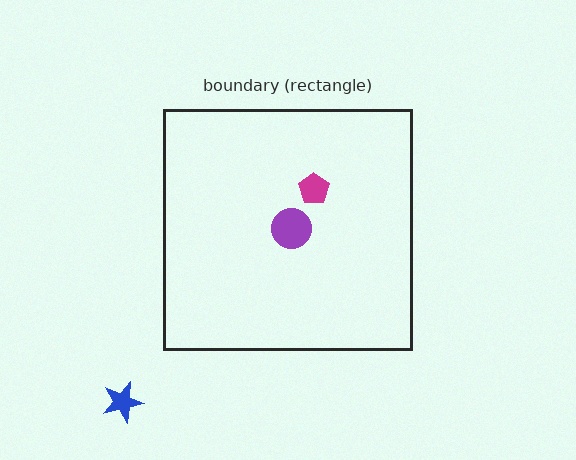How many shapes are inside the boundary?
2 inside, 1 outside.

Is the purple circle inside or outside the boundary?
Inside.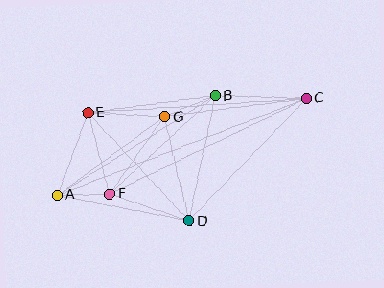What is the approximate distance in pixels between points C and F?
The distance between C and F is approximately 219 pixels.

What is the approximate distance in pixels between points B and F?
The distance between B and F is approximately 144 pixels.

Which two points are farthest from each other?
Points A and C are farthest from each other.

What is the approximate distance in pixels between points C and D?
The distance between C and D is approximately 170 pixels.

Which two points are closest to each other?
Points A and F are closest to each other.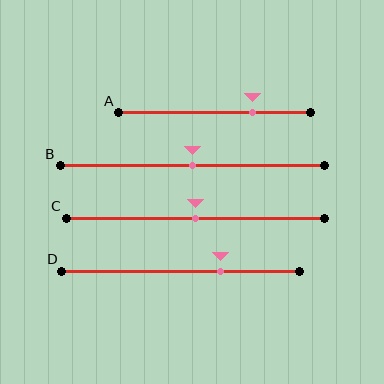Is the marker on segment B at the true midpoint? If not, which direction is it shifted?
Yes, the marker on segment B is at the true midpoint.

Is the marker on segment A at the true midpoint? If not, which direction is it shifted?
No, the marker on segment A is shifted to the right by about 20% of the segment length.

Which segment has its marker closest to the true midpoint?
Segment B has its marker closest to the true midpoint.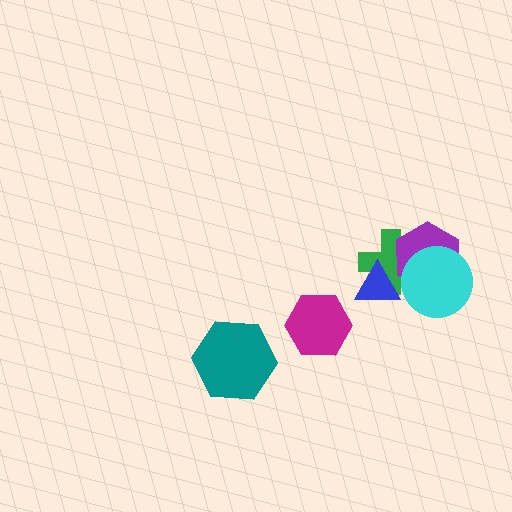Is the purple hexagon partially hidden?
Yes, it is partially covered by another shape.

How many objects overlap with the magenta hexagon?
0 objects overlap with the magenta hexagon.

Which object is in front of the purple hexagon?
The cyan circle is in front of the purple hexagon.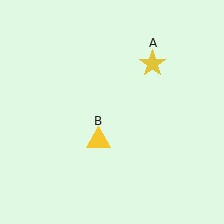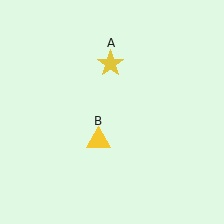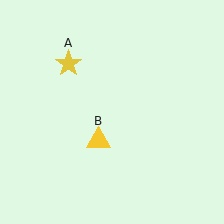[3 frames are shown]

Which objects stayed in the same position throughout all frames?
Yellow triangle (object B) remained stationary.